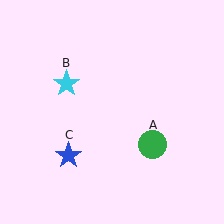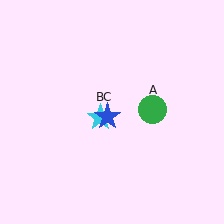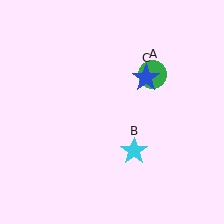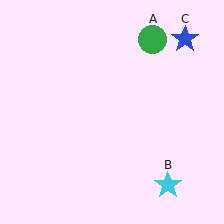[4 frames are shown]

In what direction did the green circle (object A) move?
The green circle (object A) moved up.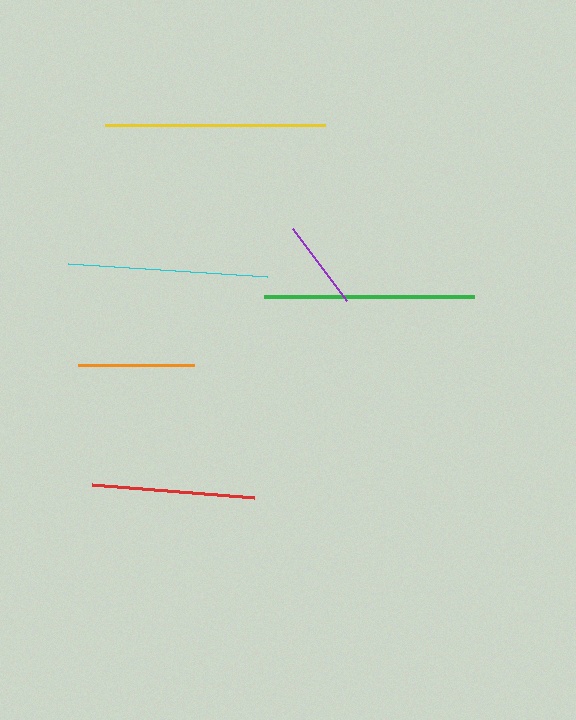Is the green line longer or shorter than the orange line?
The green line is longer than the orange line.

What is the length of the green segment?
The green segment is approximately 211 pixels long.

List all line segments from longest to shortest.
From longest to shortest: yellow, green, cyan, red, orange, purple.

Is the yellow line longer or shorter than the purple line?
The yellow line is longer than the purple line.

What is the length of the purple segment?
The purple segment is approximately 89 pixels long.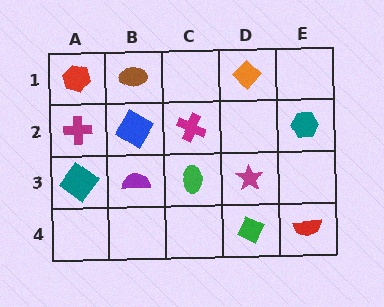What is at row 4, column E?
A red semicircle.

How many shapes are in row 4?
2 shapes.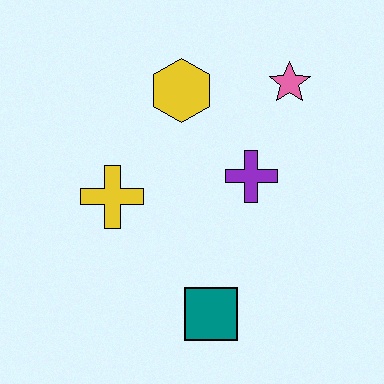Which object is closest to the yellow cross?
The yellow hexagon is closest to the yellow cross.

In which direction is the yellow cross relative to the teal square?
The yellow cross is above the teal square.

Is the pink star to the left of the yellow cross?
No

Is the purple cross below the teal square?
No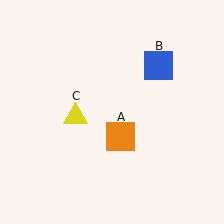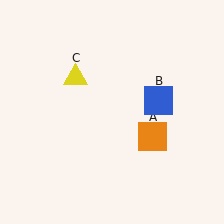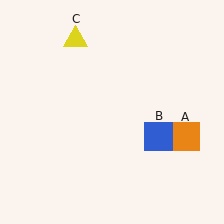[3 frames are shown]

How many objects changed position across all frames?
3 objects changed position: orange square (object A), blue square (object B), yellow triangle (object C).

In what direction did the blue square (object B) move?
The blue square (object B) moved down.